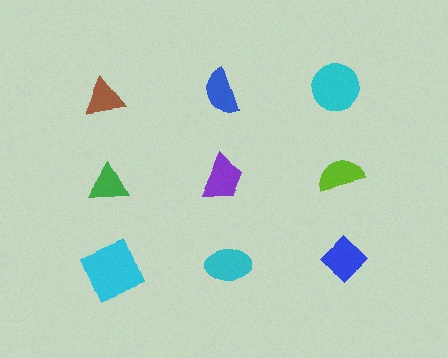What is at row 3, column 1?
A cyan square.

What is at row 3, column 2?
A cyan ellipse.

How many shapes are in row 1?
3 shapes.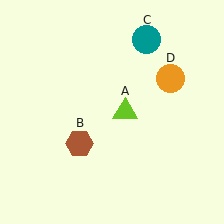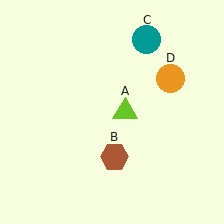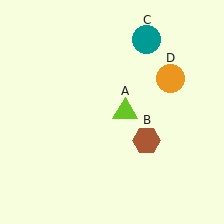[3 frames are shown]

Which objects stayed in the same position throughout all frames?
Lime triangle (object A) and teal circle (object C) and orange circle (object D) remained stationary.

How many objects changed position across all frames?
1 object changed position: brown hexagon (object B).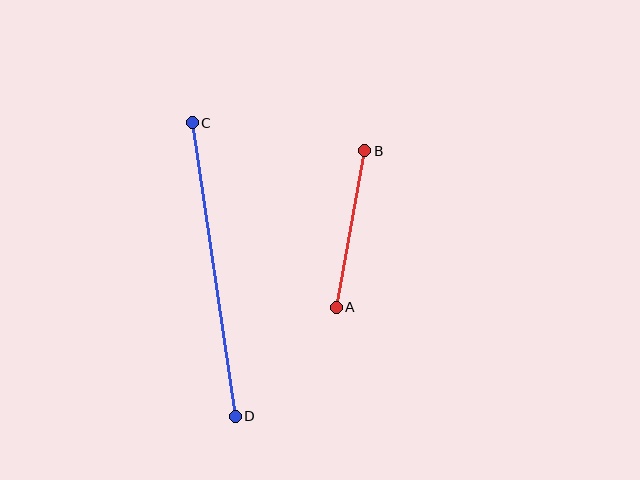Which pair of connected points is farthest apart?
Points C and D are farthest apart.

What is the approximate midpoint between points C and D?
The midpoint is at approximately (214, 270) pixels.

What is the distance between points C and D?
The distance is approximately 297 pixels.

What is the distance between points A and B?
The distance is approximately 159 pixels.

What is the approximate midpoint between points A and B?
The midpoint is at approximately (350, 229) pixels.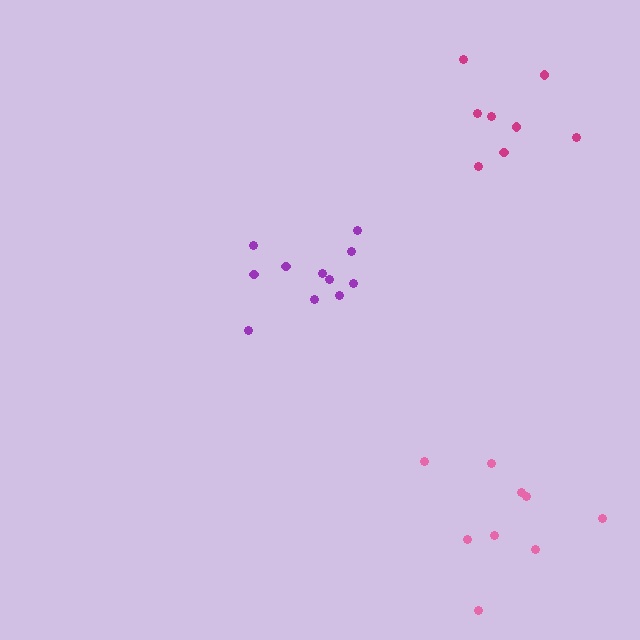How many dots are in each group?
Group 1: 9 dots, Group 2: 11 dots, Group 3: 8 dots (28 total).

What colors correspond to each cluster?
The clusters are colored: pink, purple, magenta.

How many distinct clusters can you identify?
There are 3 distinct clusters.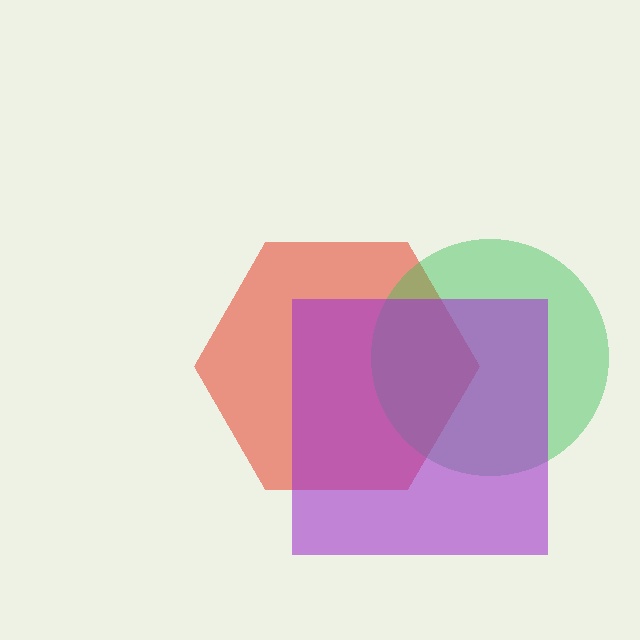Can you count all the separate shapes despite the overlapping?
Yes, there are 3 separate shapes.